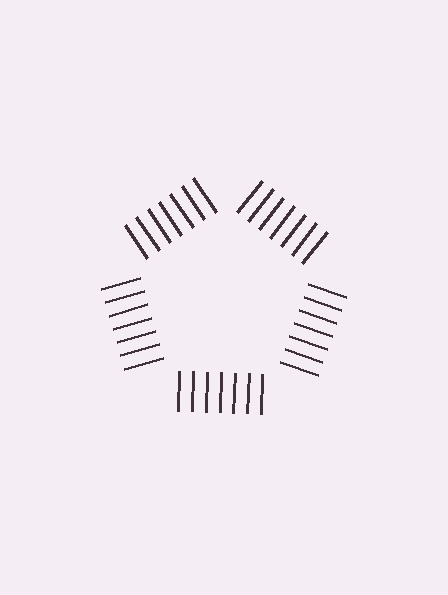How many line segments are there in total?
35 — 7 along each of the 5 edges.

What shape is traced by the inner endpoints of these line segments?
An illusory pentagon — the line segments terminate on its edges but no continuous stroke is drawn.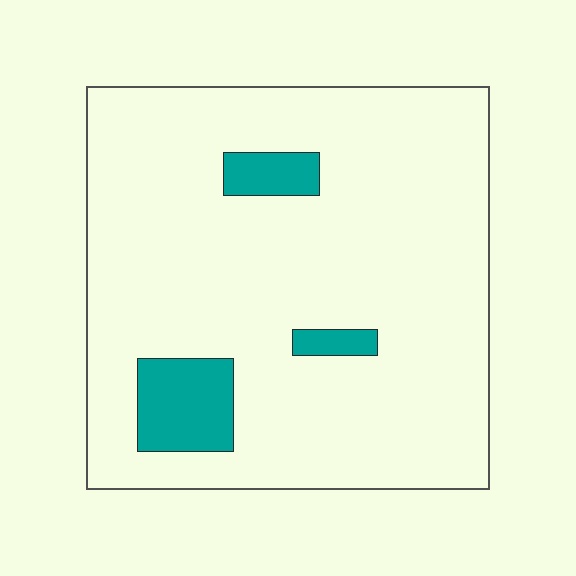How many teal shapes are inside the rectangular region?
3.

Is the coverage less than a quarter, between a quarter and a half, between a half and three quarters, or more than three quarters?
Less than a quarter.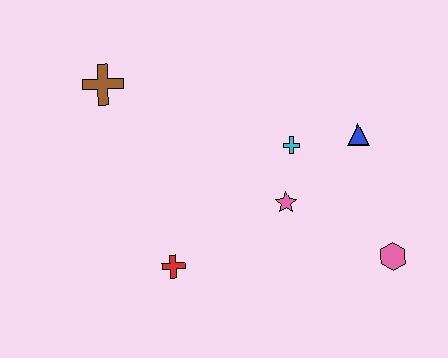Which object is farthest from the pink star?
The brown cross is farthest from the pink star.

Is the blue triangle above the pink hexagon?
Yes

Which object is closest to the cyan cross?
The pink star is closest to the cyan cross.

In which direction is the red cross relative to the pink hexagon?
The red cross is to the left of the pink hexagon.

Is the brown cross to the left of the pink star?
Yes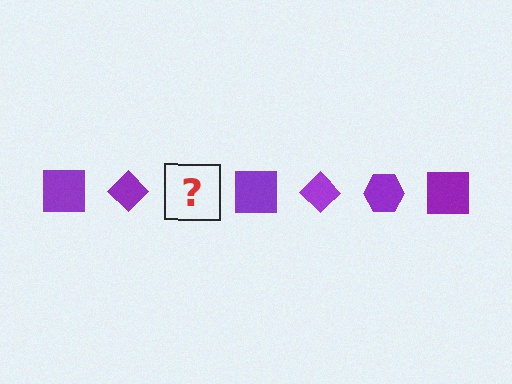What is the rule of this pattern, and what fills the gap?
The rule is that the pattern cycles through square, diamond, hexagon shapes in purple. The gap should be filled with a purple hexagon.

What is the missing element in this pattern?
The missing element is a purple hexagon.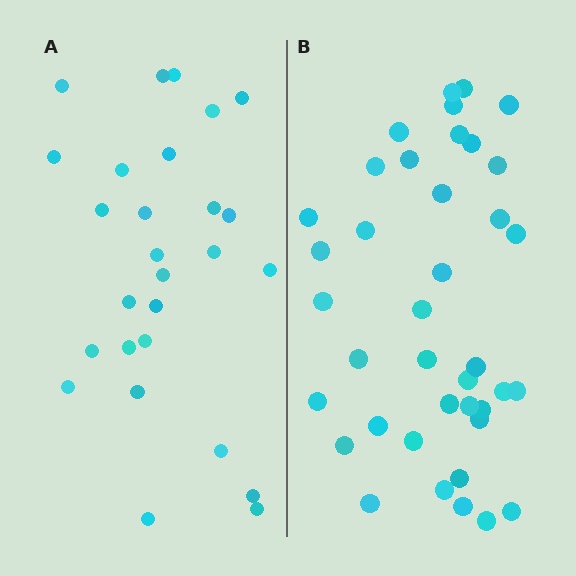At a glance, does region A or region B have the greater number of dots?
Region B (the right region) has more dots.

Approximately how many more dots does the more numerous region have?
Region B has roughly 12 or so more dots than region A.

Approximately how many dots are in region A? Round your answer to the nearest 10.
About 30 dots. (The exact count is 27, which rounds to 30.)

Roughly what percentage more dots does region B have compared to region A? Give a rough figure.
About 45% more.